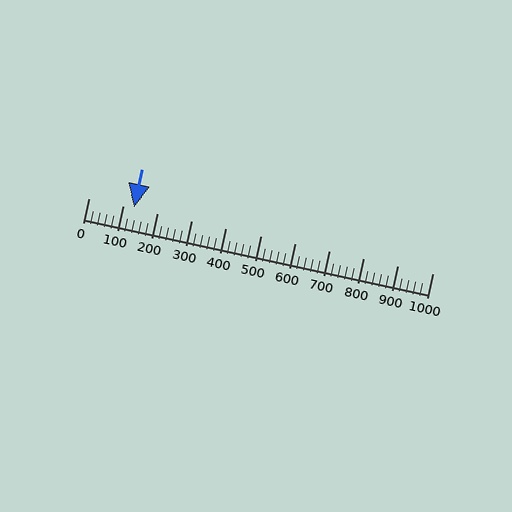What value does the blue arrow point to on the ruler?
The blue arrow points to approximately 132.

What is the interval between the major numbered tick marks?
The major tick marks are spaced 100 units apart.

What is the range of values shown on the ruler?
The ruler shows values from 0 to 1000.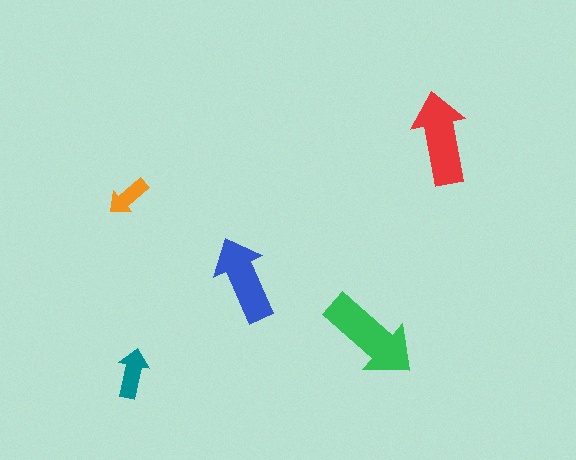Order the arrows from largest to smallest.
the green one, the red one, the blue one, the teal one, the orange one.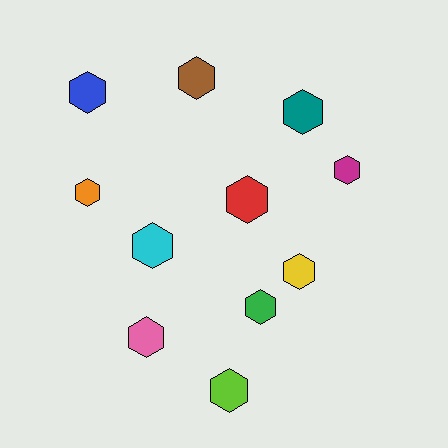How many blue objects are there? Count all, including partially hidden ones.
There is 1 blue object.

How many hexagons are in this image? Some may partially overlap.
There are 11 hexagons.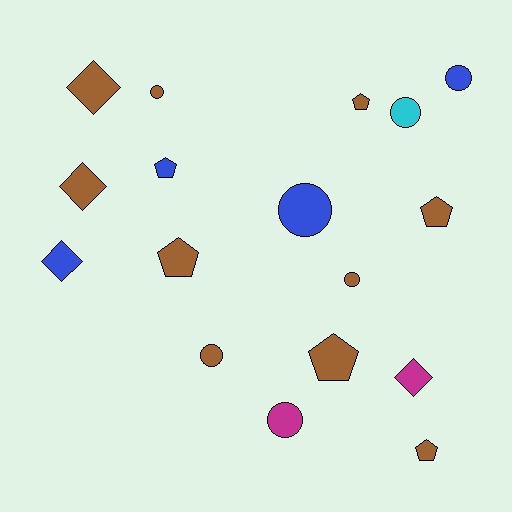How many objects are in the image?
There are 17 objects.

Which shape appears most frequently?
Circle, with 7 objects.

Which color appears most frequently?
Brown, with 10 objects.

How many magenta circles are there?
There is 1 magenta circle.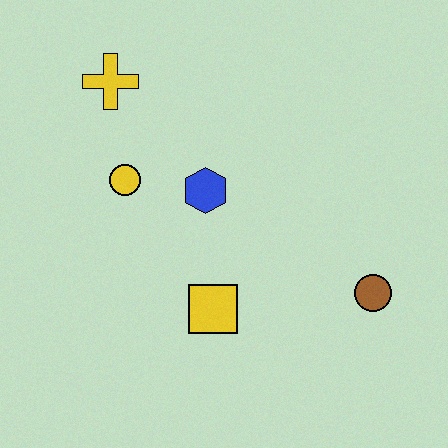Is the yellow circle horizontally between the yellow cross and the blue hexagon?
Yes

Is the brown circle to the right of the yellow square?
Yes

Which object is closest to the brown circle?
The yellow square is closest to the brown circle.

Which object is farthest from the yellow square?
The yellow cross is farthest from the yellow square.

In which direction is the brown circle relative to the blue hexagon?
The brown circle is to the right of the blue hexagon.